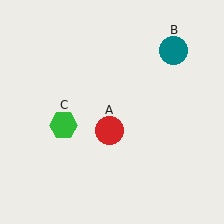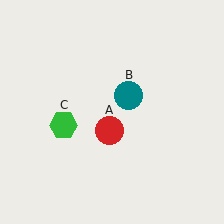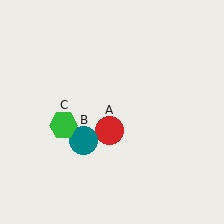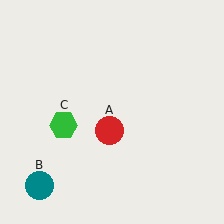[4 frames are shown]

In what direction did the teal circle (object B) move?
The teal circle (object B) moved down and to the left.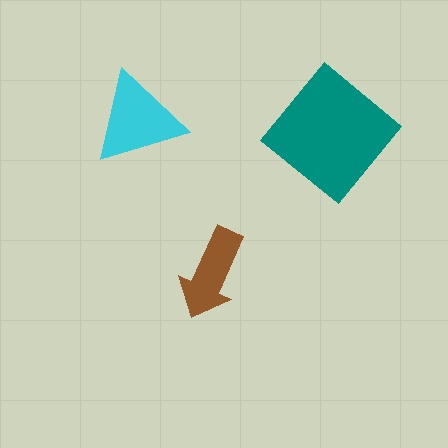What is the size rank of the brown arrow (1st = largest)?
3rd.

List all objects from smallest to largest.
The brown arrow, the cyan triangle, the teal diamond.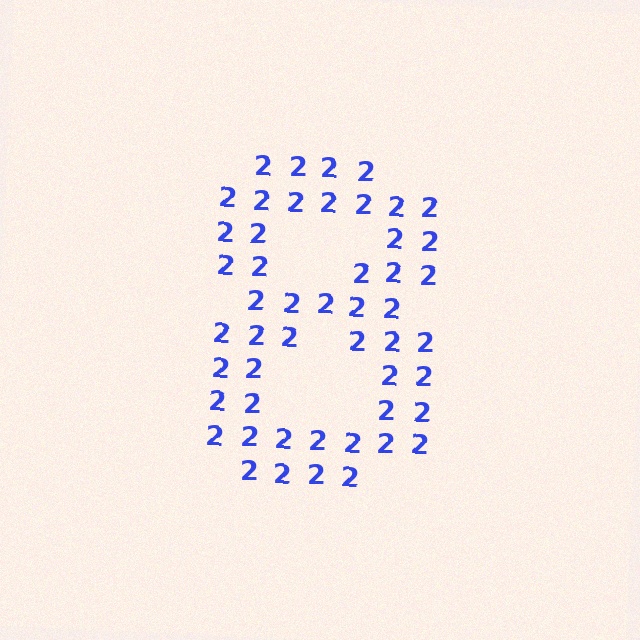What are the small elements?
The small elements are digit 2's.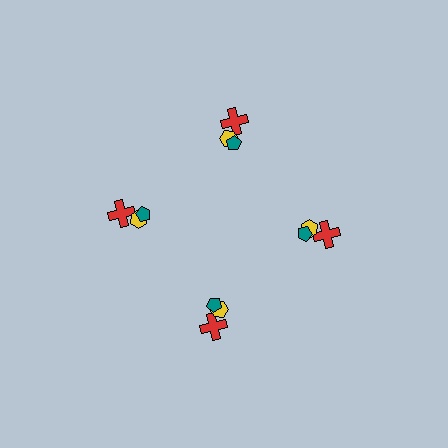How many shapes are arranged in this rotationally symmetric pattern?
There are 12 shapes, arranged in 4 groups of 3.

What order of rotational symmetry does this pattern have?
This pattern has 4-fold rotational symmetry.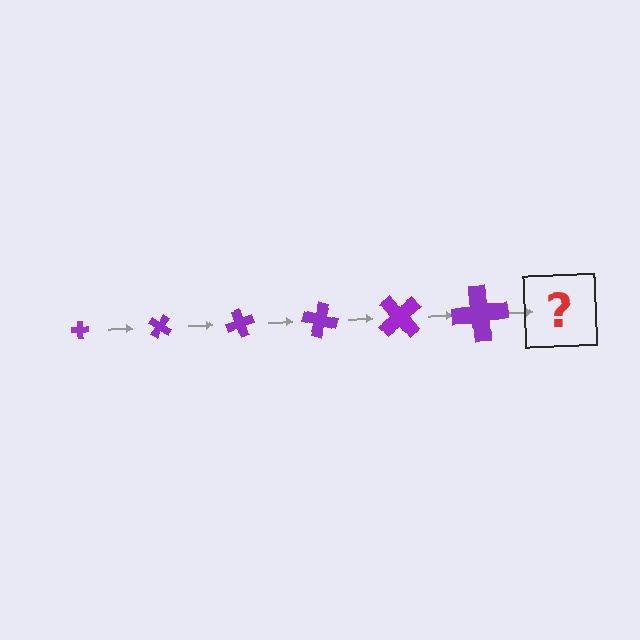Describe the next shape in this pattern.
It should be a cross, larger than the previous one and rotated 210 degrees from the start.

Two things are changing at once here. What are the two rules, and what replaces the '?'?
The two rules are that the cross grows larger each step and it rotates 35 degrees each step. The '?' should be a cross, larger than the previous one and rotated 210 degrees from the start.